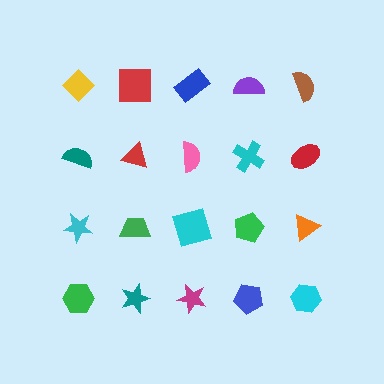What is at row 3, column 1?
A cyan star.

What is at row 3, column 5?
An orange triangle.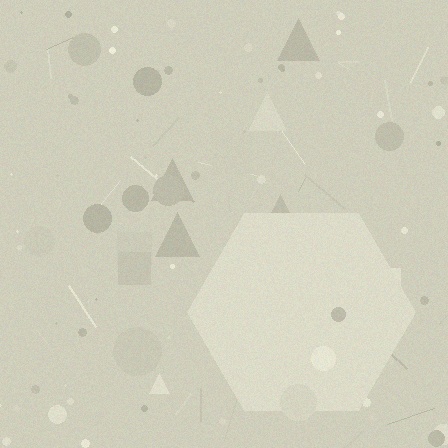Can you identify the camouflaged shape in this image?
The camouflaged shape is a hexagon.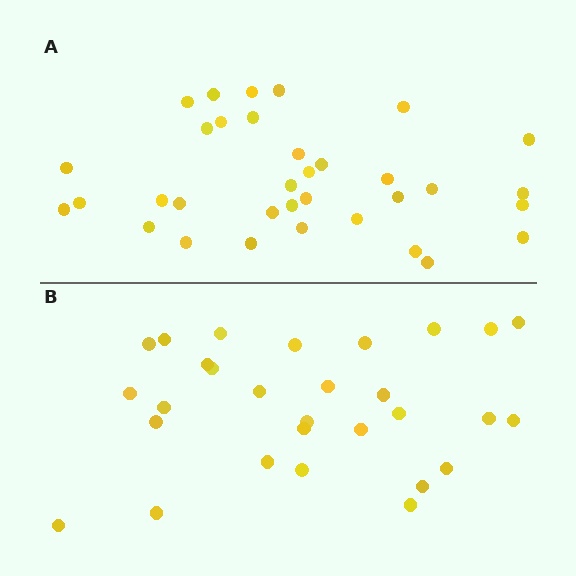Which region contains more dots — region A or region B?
Region A (the top region) has more dots.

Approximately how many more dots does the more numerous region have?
Region A has about 5 more dots than region B.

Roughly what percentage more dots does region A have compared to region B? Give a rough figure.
About 15% more.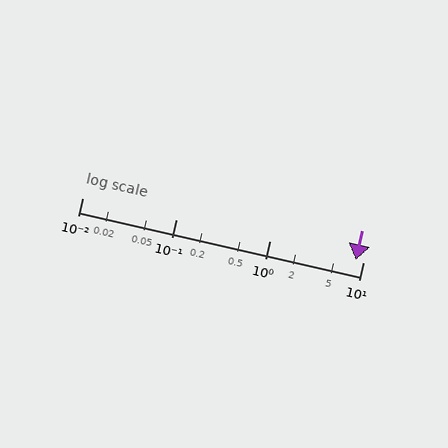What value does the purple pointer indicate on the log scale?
The pointer indicates approximately 8.3.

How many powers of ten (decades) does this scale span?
The scale spans 3 decades, from 0.01 to 10.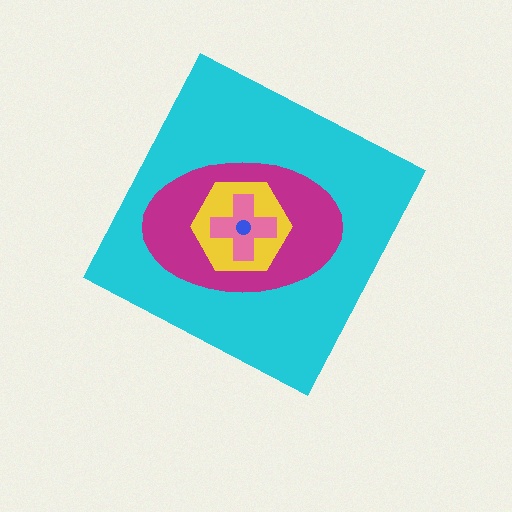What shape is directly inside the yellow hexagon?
The pink cross.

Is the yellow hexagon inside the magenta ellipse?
Yes.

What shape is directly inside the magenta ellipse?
The yellow hexagon.